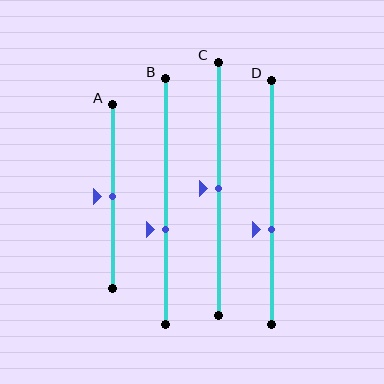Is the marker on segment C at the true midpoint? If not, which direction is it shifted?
Yes, the marker on segment C is at the true midpoint.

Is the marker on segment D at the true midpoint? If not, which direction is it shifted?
No, the marker on segment D is shifted downward by about 11% of the segment length.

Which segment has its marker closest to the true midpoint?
Segment A has its marker closest to the true midpoint.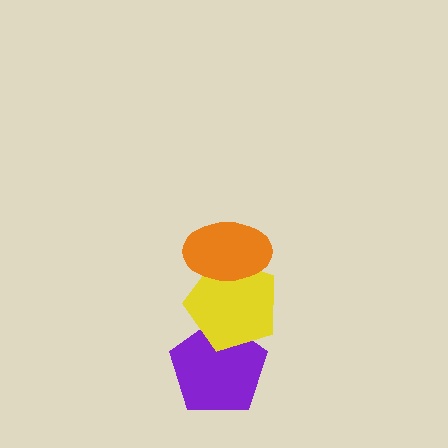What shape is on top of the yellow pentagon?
The orange ellipse is on top of the yellow pentagon.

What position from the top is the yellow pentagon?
The yellow pentagon is 2nd from the top.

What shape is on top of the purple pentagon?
The yellow pentagon is on top of the purple pentagon.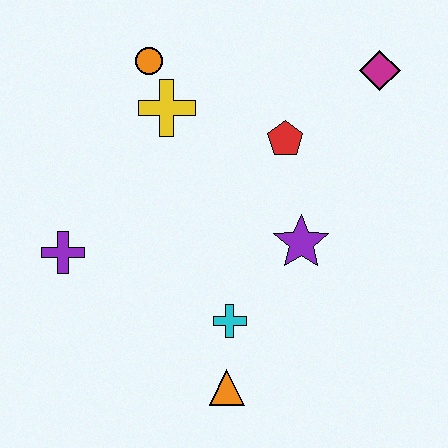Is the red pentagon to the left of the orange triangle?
No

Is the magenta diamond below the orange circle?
Yes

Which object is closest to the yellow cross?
The orange circle is closest to the yellow cross.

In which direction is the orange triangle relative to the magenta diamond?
The orange triangle is below the magenta diamond.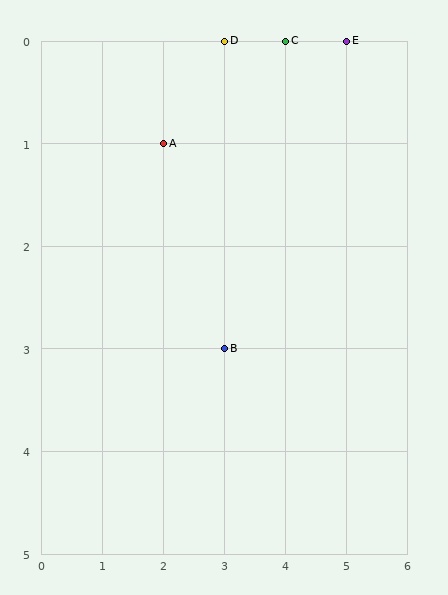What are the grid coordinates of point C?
Point C is at grid coordinates (4, 0).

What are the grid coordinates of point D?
Point D is at grid coordinates (3, 0).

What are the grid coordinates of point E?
Point E is at grid coordinates (5, 0).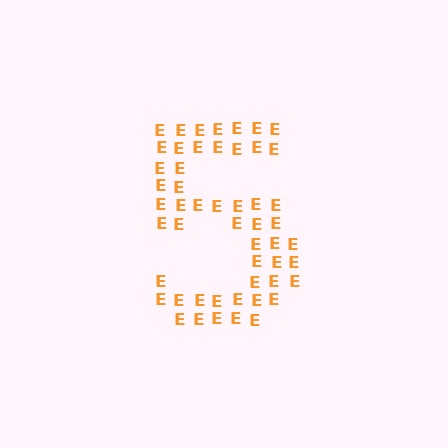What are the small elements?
The small elements are letter E's.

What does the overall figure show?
The overall figure shows the digit 5.